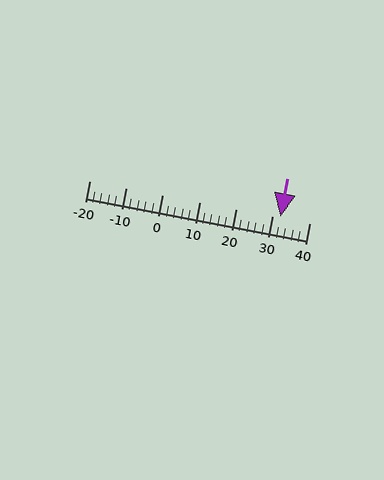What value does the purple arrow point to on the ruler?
The purple arrow points to approximately 32.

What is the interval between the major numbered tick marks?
The major tick marks are spaced 10 units apart.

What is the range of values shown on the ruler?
The ruler shows values from -20 to 40.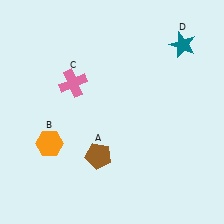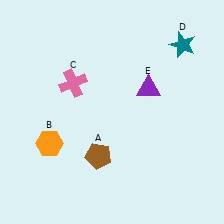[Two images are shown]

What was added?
A purple triangle (E) was added in Image 2.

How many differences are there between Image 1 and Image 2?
There is 1 difference between the two images.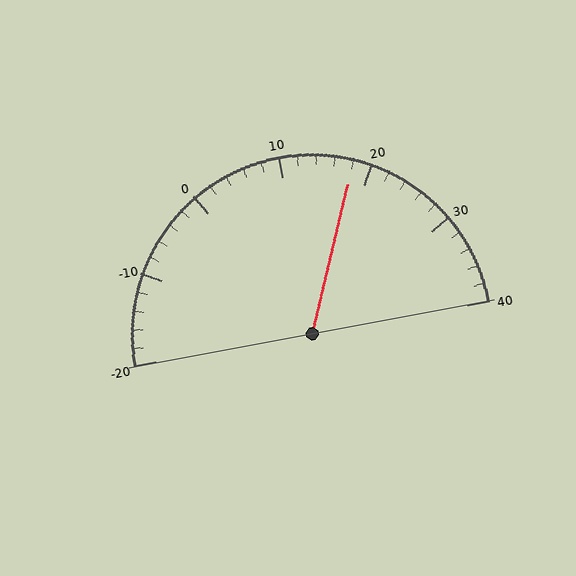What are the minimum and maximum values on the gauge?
The gauge ranges from -20 to 40.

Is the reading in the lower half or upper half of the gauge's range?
The reading is in the upper half of the range (-20 to 40).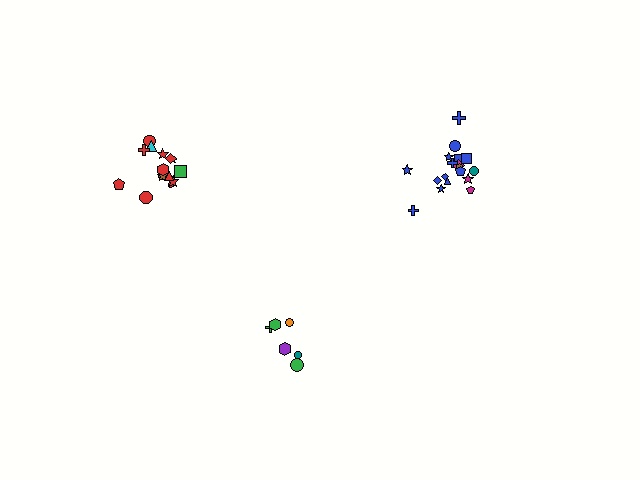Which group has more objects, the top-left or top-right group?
The top-right group.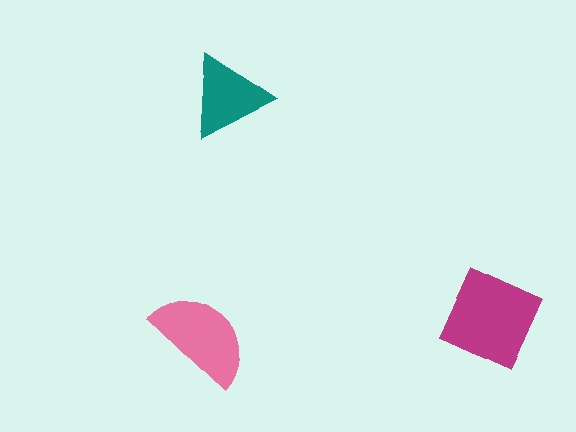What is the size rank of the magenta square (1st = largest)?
1st.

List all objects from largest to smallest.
The magenta square, the pink semicircle, the teal triangle.